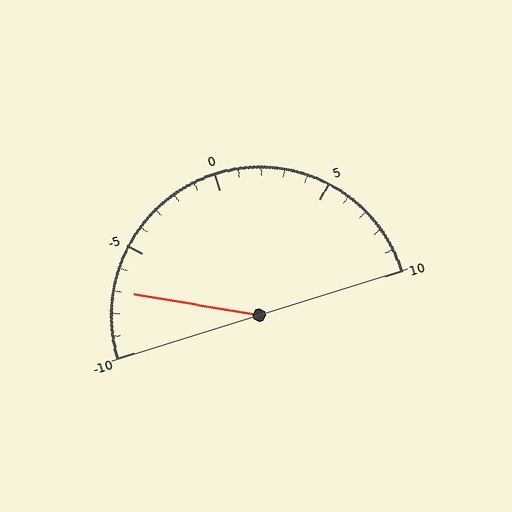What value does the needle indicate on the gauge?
The needle indicates approximately -7.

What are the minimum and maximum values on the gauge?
The gauge ranges from -10 to 10.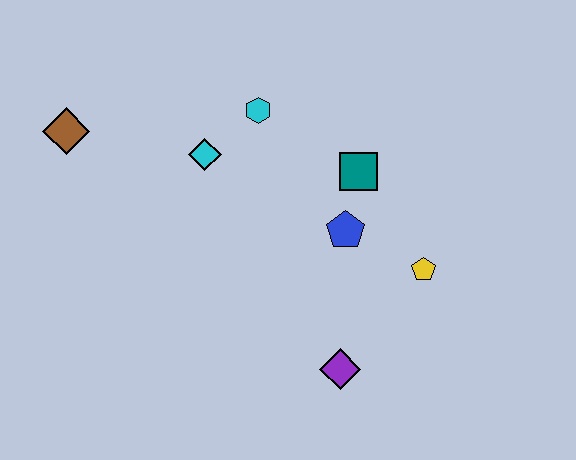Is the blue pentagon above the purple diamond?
Yes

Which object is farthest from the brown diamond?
The yellow pentagon is farthest from the brown diamond.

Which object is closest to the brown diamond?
The cyan diamond is closest to the brown diamond.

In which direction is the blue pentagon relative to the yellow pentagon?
The blue pentagon is to the left of the yellow pentagon.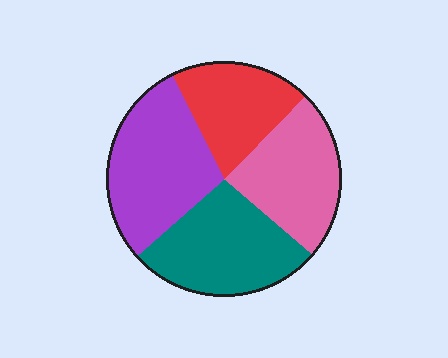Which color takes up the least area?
Red, at roughly 20%.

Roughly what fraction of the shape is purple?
Purple takes up about one third (1/3) of the shape.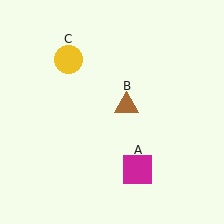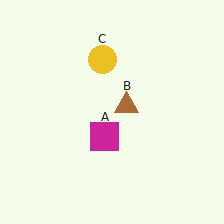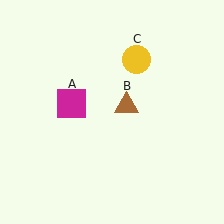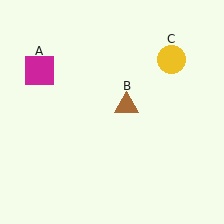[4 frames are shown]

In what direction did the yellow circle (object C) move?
The yellow circle (object C) moved right.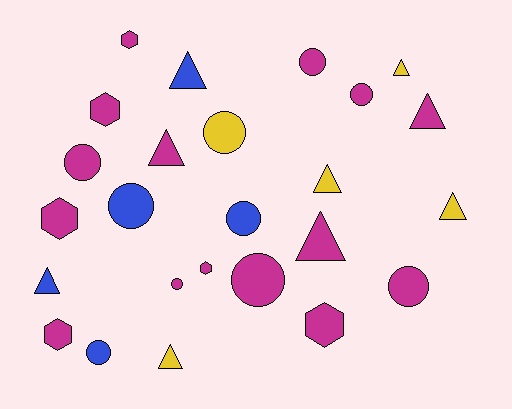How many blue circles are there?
There are 3 blue circles.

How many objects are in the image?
There are 25 objects.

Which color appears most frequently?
Magenta, with 15 objects.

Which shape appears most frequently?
Circle, with 10 objects.